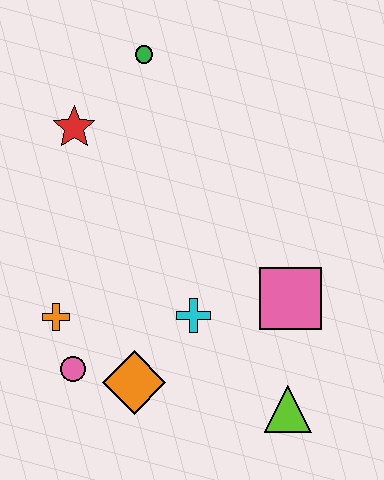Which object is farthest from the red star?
The lime triangle is farthest from the red star.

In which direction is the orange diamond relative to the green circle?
The orange diamond is below the green circle.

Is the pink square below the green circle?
Yes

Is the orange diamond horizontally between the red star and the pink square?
Yes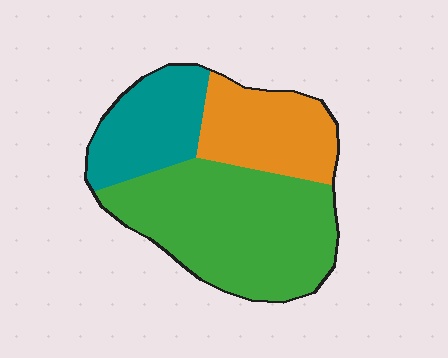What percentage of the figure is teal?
Teal takes up about one quarter (1/4) of the figure.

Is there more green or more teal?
Green.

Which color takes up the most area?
Green, at roughly 50%.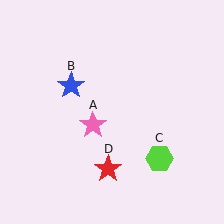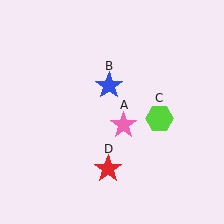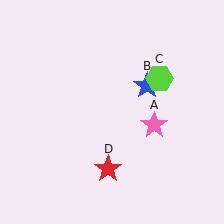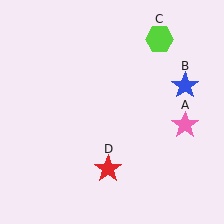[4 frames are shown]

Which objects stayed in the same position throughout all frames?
Red star (object D) remained stationary.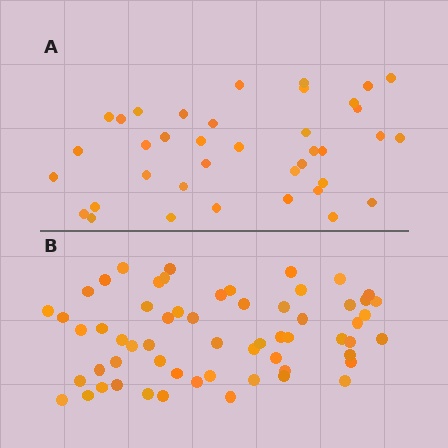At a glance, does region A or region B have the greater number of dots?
Region B (the bottom region) has more dots.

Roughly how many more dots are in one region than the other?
Region B has approximately 20 more dots than region A.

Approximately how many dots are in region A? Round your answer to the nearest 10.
About 40 dots. (The exact count is 38, which rounds to 40.)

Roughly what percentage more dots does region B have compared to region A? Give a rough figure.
About 60% more.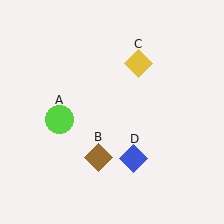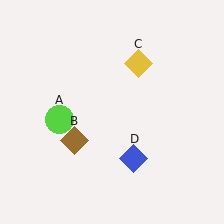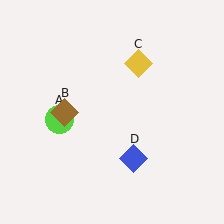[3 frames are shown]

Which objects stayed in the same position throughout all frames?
Lime circle (object A) and yellow diamond (object C) and blue diamond (object D) remained stationary.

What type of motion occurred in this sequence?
The brown diamond (object B) rotated clockwise around the center of the scene.